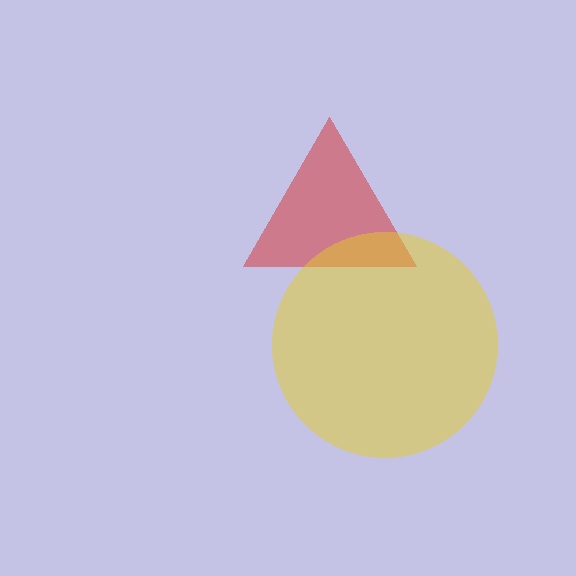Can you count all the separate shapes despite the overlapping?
Yes, there are 2 separate shapes.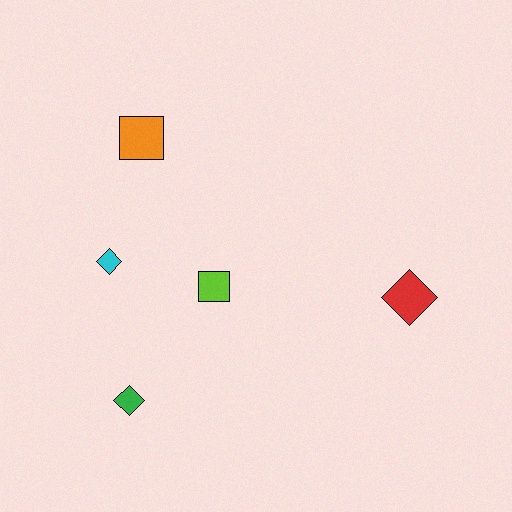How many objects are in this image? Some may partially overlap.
There are 5 objects.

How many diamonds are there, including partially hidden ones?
There are 3 diamonds.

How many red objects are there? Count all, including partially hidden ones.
There is 1 red object.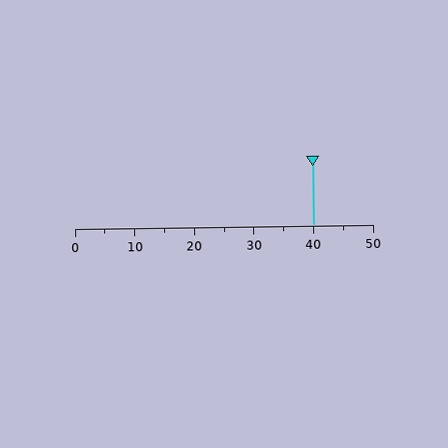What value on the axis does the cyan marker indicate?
The marker indicates approximately 40.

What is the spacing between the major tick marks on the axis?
The major ticks are spaced 10 apart.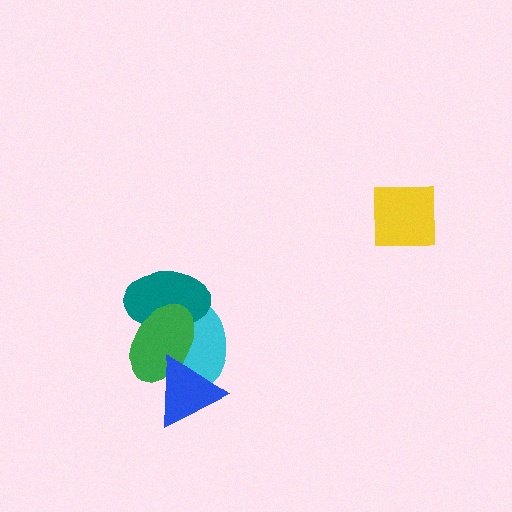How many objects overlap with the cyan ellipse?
3 objects overlap with the cyan ellipse.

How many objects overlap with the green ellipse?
3 objects overlap with the green ellipse.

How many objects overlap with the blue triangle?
2 objects overlap with the blue triangle.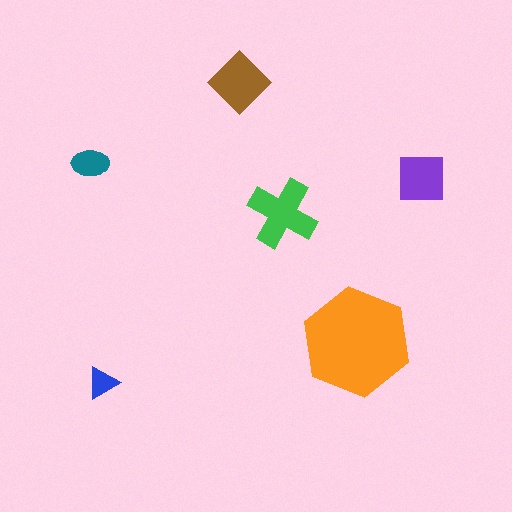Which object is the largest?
The orange hexagon.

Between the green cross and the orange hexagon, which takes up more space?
The orange hexagon.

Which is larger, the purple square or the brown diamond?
The brown diamond.